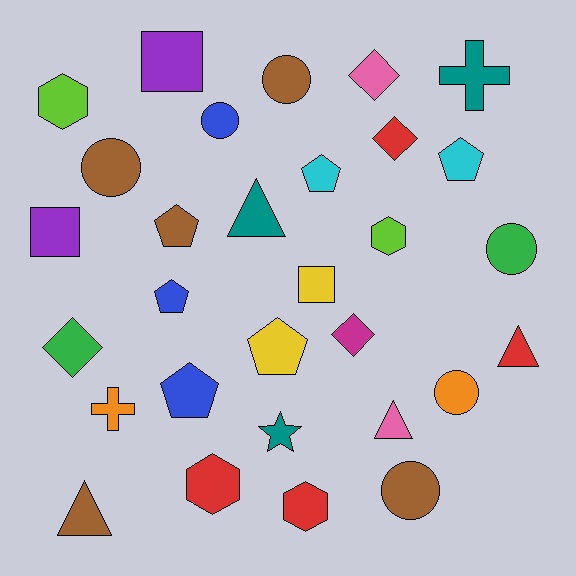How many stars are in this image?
There is 1 star.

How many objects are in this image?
There are 30 objects.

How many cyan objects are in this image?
There are 2 cyan objects.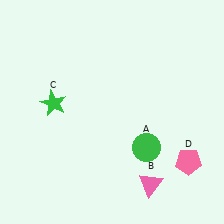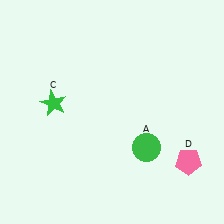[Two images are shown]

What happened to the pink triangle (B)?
The pink triangle (B) was removed in Image 2. It was in the bottom-right area of Image 1.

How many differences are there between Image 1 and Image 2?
There is 1 difference between the two images.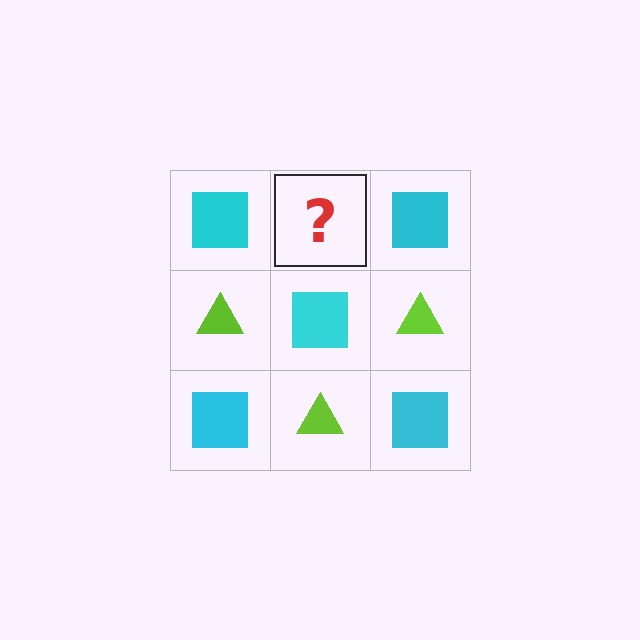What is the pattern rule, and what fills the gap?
The rule is that it alternates cyan square and lime triangle in a checkerboard pattern. The gap should be filled with a lime triangle.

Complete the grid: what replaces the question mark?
The question mark should be replaced with a lime triangle.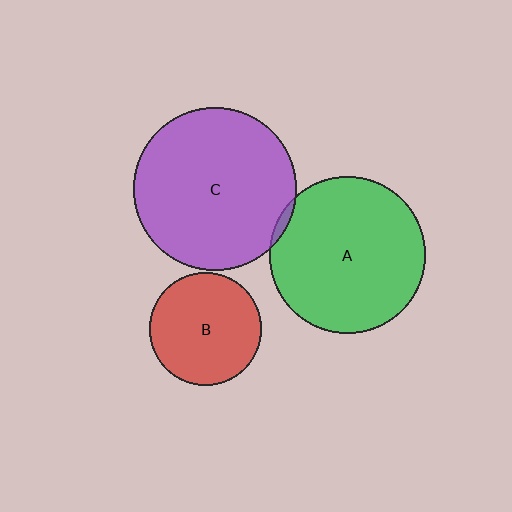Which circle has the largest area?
Circle C (purple).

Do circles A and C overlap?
Yes.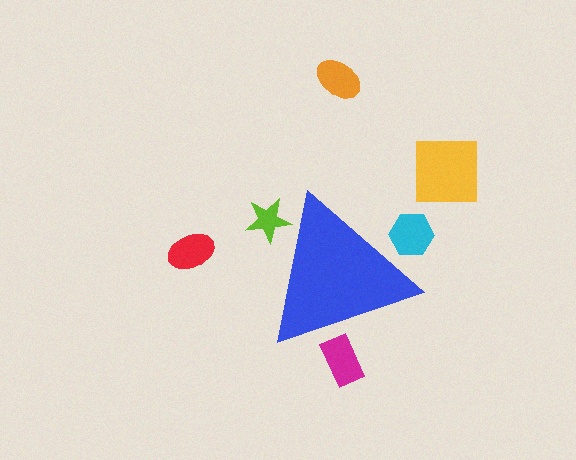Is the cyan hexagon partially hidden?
Yes, the cyan hexagon is partially hidden behind the blue triangle.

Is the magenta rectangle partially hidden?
Yes, the magenta rectangle is partially hidden behind the blue triangle.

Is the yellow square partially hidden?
No, the yellow square is fully visible.